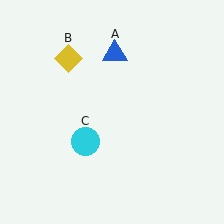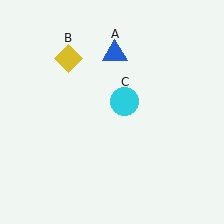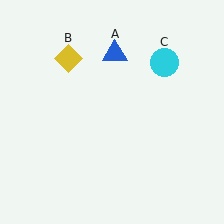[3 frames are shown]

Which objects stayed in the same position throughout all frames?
Blue triangle (object A) and yellow diamond (object B) remained stationary.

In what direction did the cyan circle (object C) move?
The cyan circle (object C) moved up and to the right.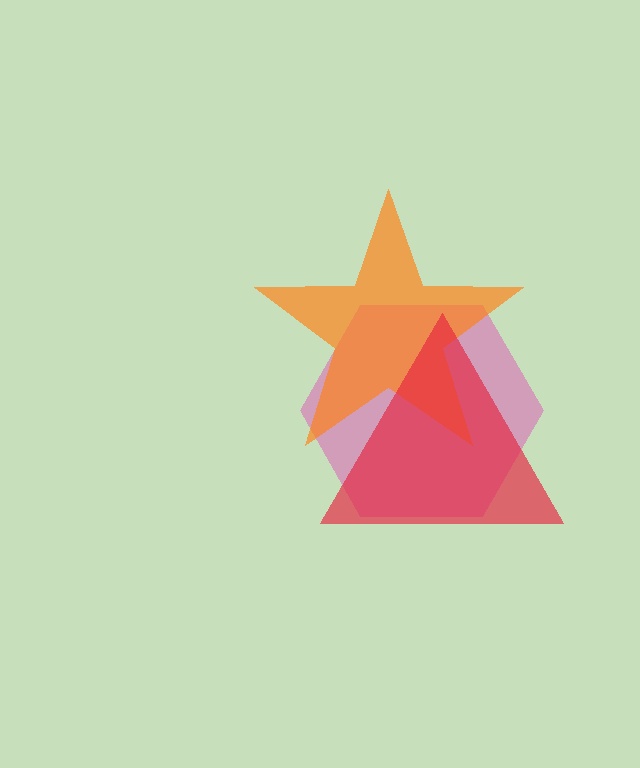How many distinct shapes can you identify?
There are 3 distinct shapes: a pink hexagon, an orange star, a red triangle.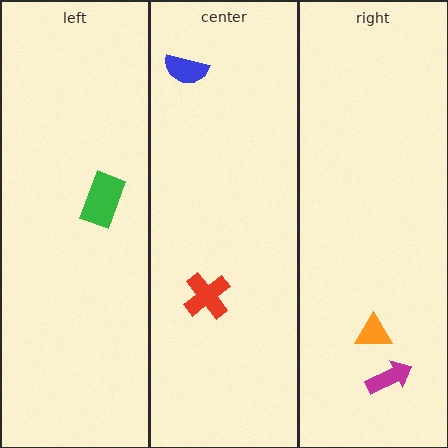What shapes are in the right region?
The orange triangle, the magenta arrow.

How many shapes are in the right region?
2.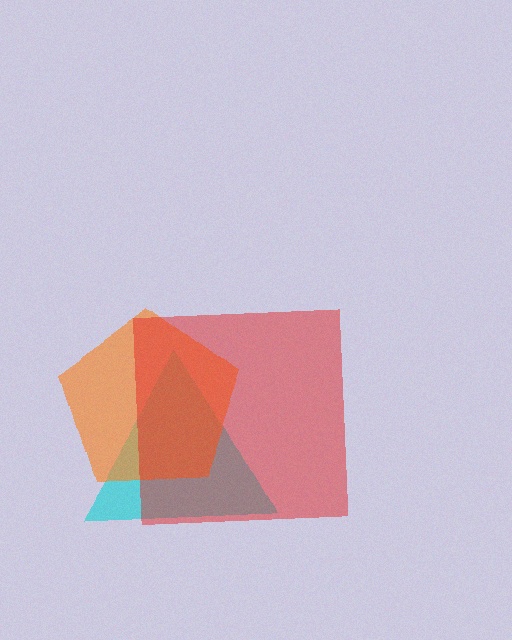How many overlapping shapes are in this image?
There are 3 overlapping shapes in the image.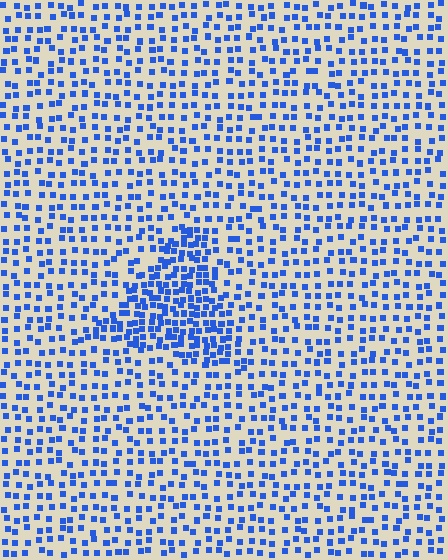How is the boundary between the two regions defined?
The boundary is defined by a change in element density (approximately 2.1x ratio). All elements are the same color, size, and shape.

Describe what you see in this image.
The image contains small blue elements arranged at two different densities. A triangle-shaped region is visible where the elements are more densely packed than the surrounding area.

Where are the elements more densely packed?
The elements are more densely packed inside the triangle boundary.